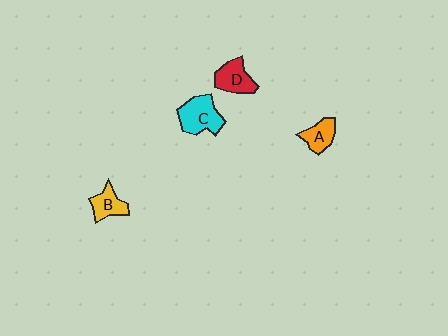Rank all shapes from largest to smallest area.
From largest to smallest: C (cyan), D (red), B (yellow), A (orange).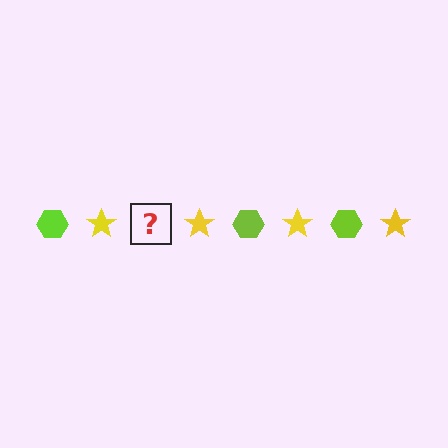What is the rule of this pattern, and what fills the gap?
The rule is that the pattern alternates between lime hexagon and yellow star. The gap should be filled with a lime hexagon.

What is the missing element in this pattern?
The missing element is a lime hexagon.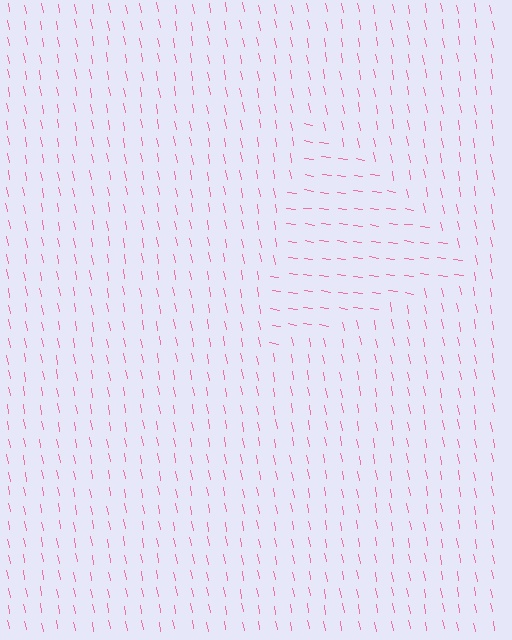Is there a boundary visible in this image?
Yes, there is a texture boundary formed by a change in line orientation.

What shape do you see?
I see a triangle.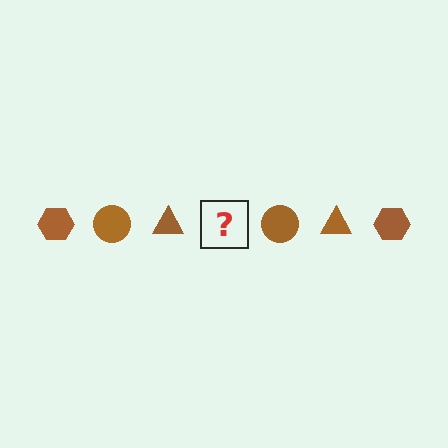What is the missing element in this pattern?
The missing element is a brown hexagon.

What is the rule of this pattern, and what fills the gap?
The rule is that the pattern cycles through hexagon, circle, triangle shapes in brown. The gap should be filled with a brown hexagon.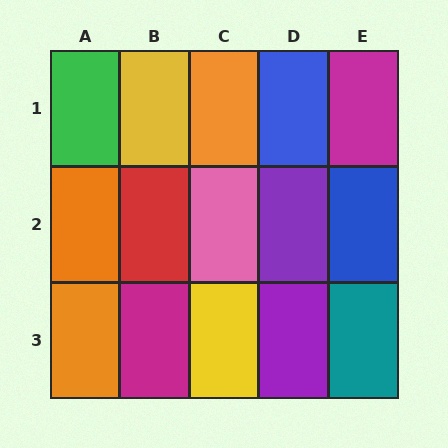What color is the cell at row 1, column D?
Blue.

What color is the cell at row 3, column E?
Teal.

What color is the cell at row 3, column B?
Magenta.